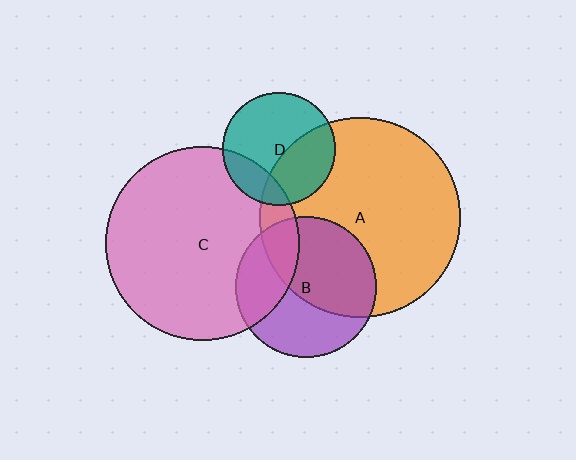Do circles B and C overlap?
Yes.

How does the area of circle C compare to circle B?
Approximately 1.9 times.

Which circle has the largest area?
Circle A (orange).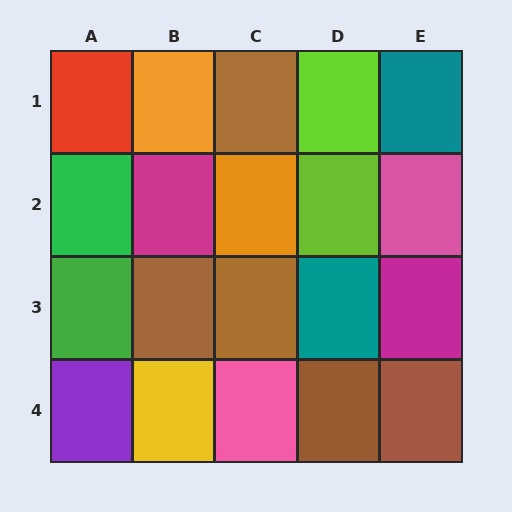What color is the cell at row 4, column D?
Brown.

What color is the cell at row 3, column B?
Brown.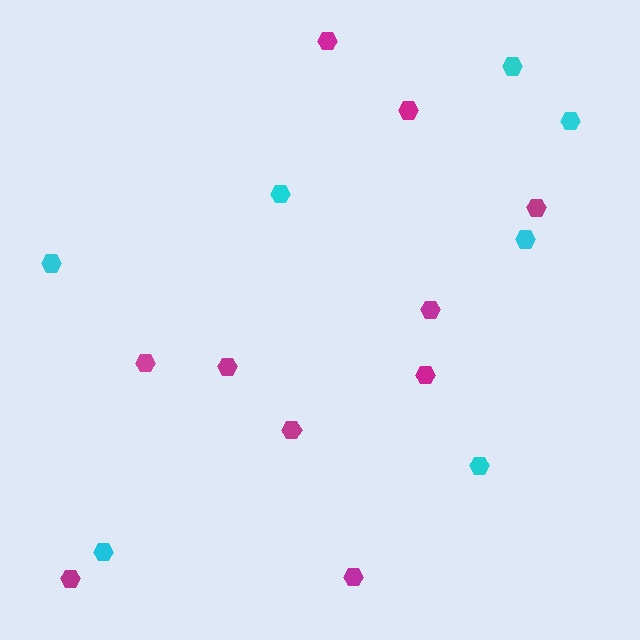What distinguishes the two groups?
There are 2 groups: one group of magenta hexagons (10) and one group of cyan hexagons (7).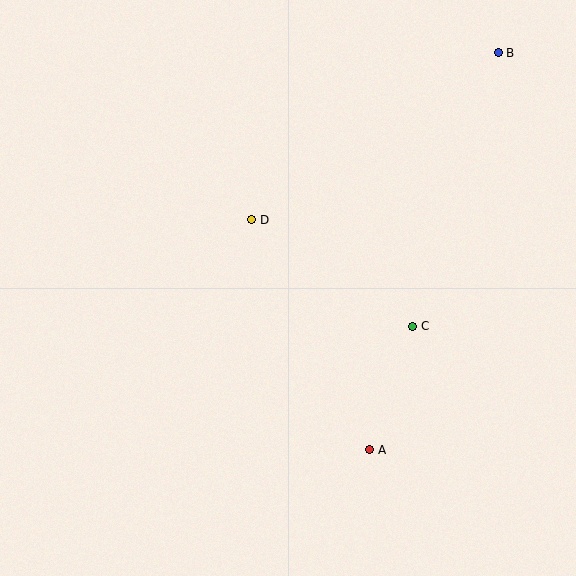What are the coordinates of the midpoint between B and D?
The midpoint between B and D is at (375, 136).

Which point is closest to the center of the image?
Point D at (252, 220) is closest to the center.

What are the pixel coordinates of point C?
Point C is at (413, 326).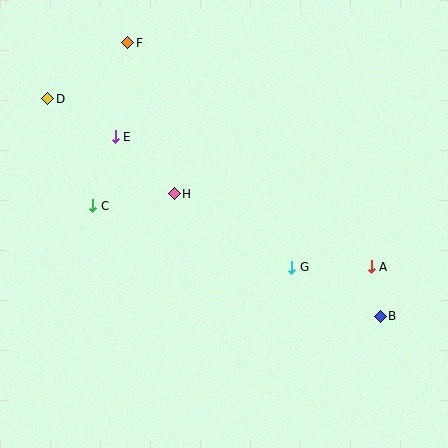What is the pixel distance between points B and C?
The distance between B and C is 308 pixels.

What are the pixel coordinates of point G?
Point G is at (292, 267).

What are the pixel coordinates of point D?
Point D is at (48, 99).